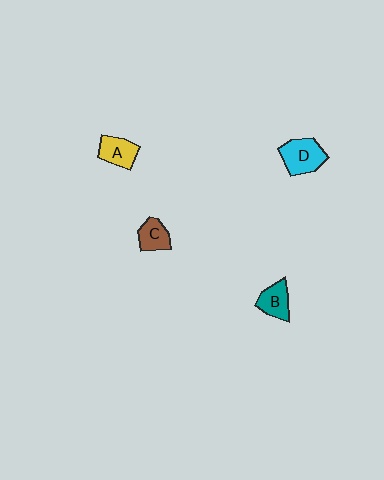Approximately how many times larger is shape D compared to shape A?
Approximately 1.3 times.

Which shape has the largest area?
Shape D (cyan).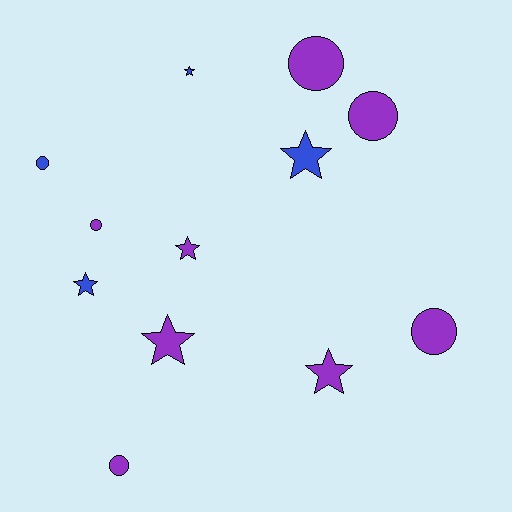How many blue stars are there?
There are 3 blue stars.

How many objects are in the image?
There are 12 objects.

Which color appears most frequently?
Purple, with 8 objects.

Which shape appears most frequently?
Circle, with 6 objects.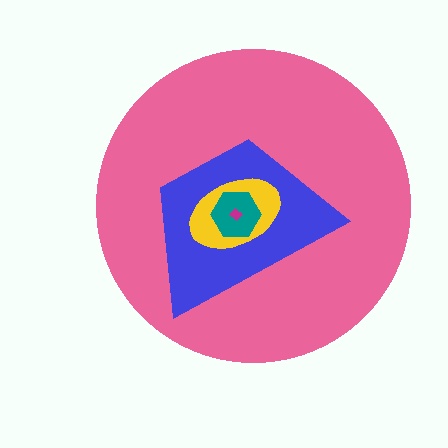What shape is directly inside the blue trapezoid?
The yellow ellipse.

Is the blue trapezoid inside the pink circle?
Yes.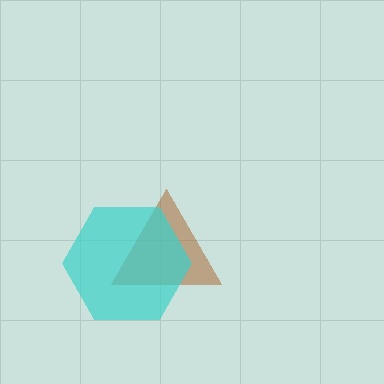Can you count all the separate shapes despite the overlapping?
Yes, there are 2 separate shapes.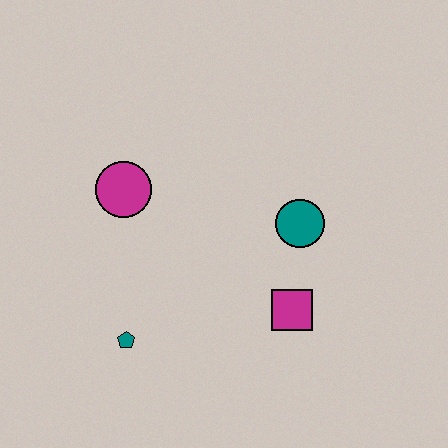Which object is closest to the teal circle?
The magenta square is closest to the teal circle.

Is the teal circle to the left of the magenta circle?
No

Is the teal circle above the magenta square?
Yes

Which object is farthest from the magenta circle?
The magenta square is farthest from the magenta circle.